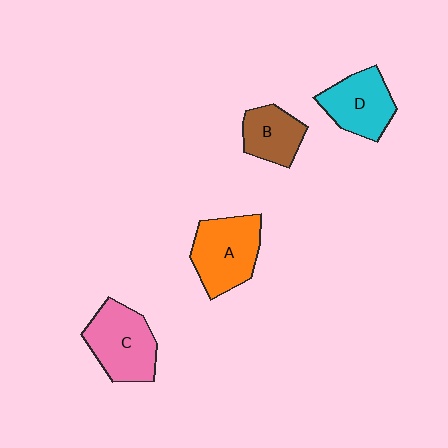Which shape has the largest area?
Shape A (orange).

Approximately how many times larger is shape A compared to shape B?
Approximately 1.5 times.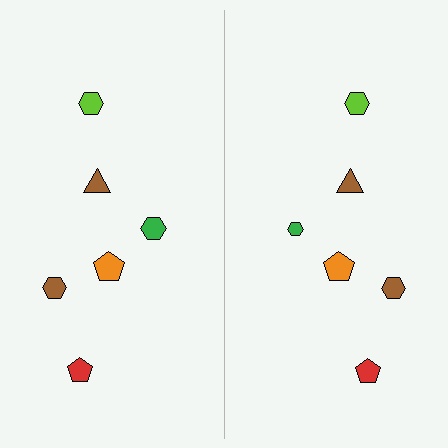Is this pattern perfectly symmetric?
No, the pattern is not perfectly symmetric. The green hexagon on the right side has a different size than its mirror counterpart.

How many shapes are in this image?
There are 12 shapes in this image.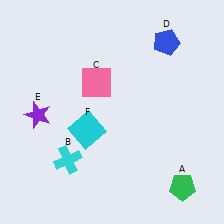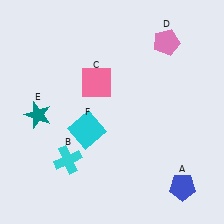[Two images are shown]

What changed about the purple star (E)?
In Image 1, E is purple. In Image 2, it changed to teal.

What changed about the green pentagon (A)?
In Image 1, A is green. In Image 2, it changed to blue.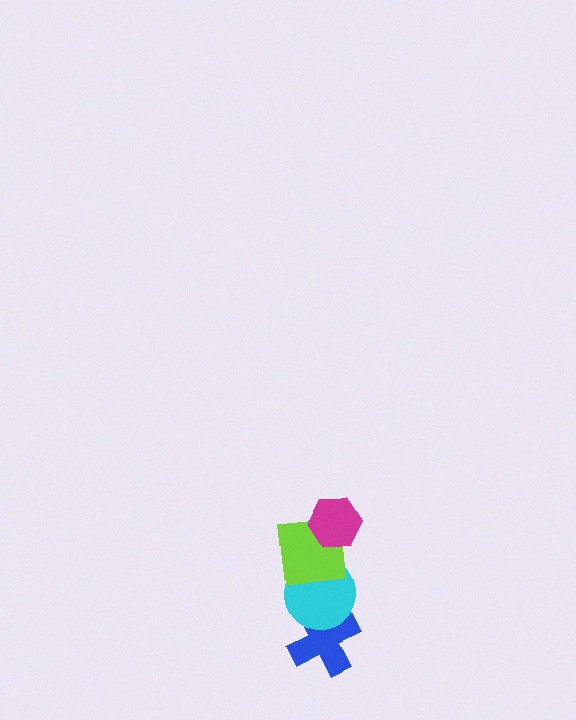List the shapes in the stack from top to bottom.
From top to bottom: the magenta hexagon, the lime square, the cyan circle, the blue cross.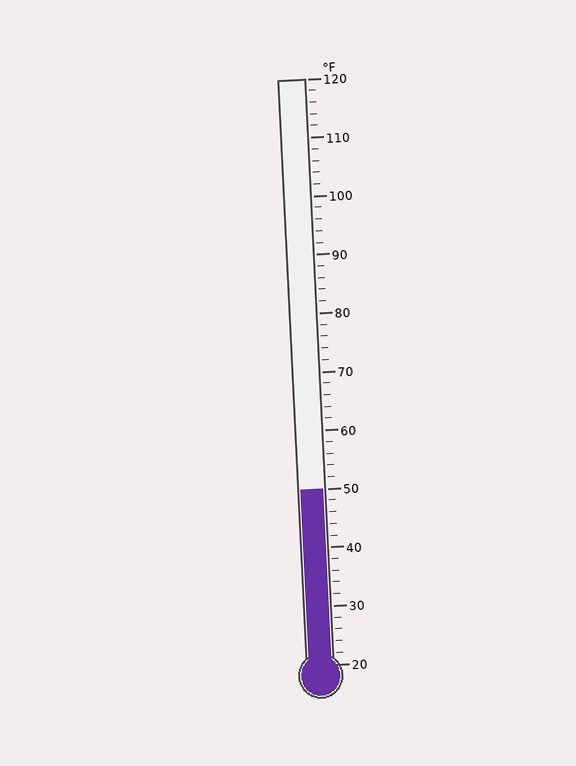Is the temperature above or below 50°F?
The temperature is at 50°F.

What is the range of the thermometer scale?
The thermometer scale ranges from 20°F to 120°F.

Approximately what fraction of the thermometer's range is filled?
The thermometer is filled to approximately 30% of its range.